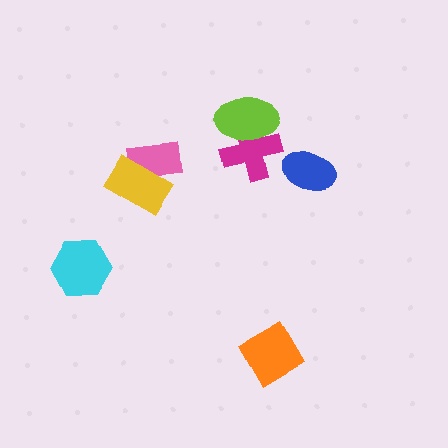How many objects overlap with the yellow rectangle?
1 object overlaps with the yellow rectangle.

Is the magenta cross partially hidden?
Yes, it is partially covered by another shape.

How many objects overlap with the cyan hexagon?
0 objects overlap with the cyan hexagon.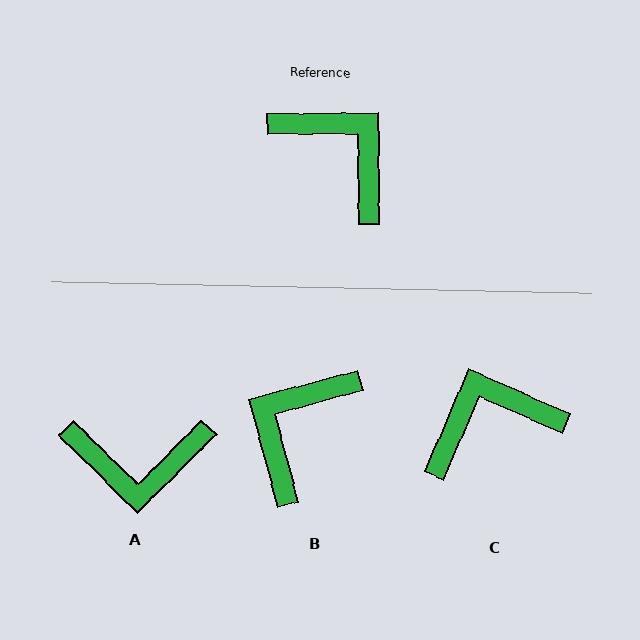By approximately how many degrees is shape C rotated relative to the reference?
Approximately 66 degrees counter-clockwise.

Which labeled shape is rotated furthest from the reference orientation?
A, about 135 degrees away.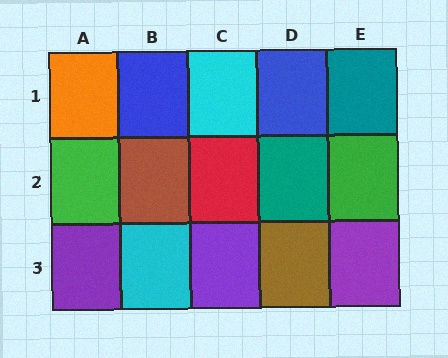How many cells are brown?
2 cells are brown.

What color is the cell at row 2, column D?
Teal.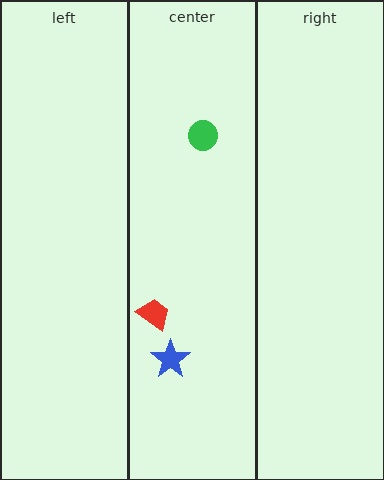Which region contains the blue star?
The center region.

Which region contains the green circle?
The center region.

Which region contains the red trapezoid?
The center region.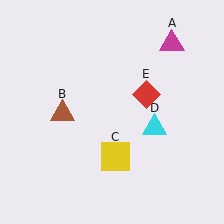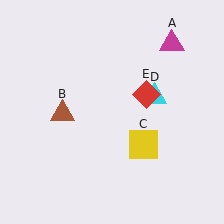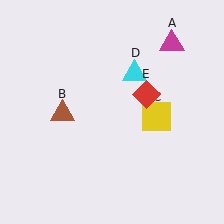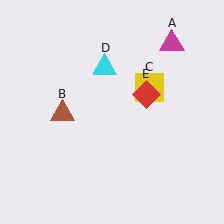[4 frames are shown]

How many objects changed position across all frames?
2 objects changed position: yellow square (object C), cyan triangle (object D).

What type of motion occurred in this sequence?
The yellow square (object C), cyan triangle (object D) rotated counterclockwise around the center of the scene.